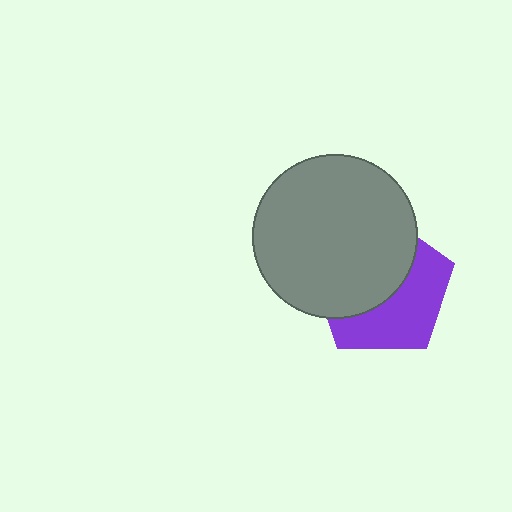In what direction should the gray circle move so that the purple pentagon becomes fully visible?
The gray circle should move toward the upper-left. That is the shortest direction to clear the overlap and leave the purple pentagon fully visible.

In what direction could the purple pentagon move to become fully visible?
The purple pentagon could move toward the lower-right. That would shift it out from behind the gray circle entirely.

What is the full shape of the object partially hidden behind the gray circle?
The partially hidden object is a purple pentagon.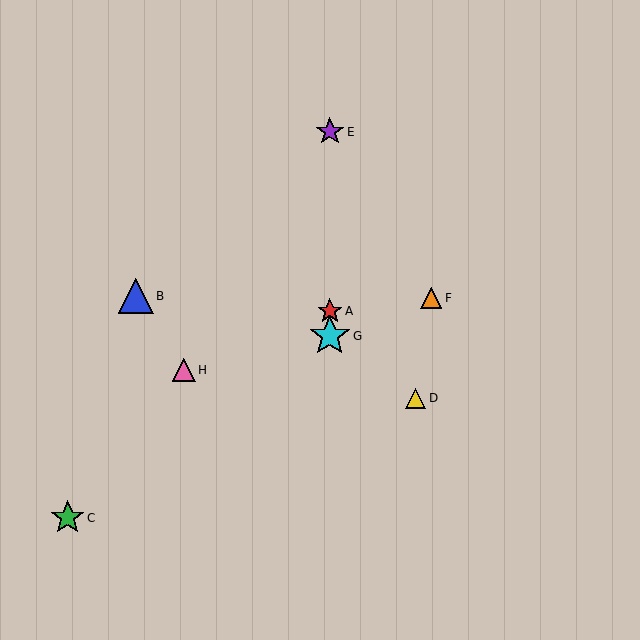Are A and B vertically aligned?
No, A is at x≈330 and B is at x≈136.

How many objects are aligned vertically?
3 objects (A, E, G) are aligned vertically.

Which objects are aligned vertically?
Objects A, E, G are aligned vertically.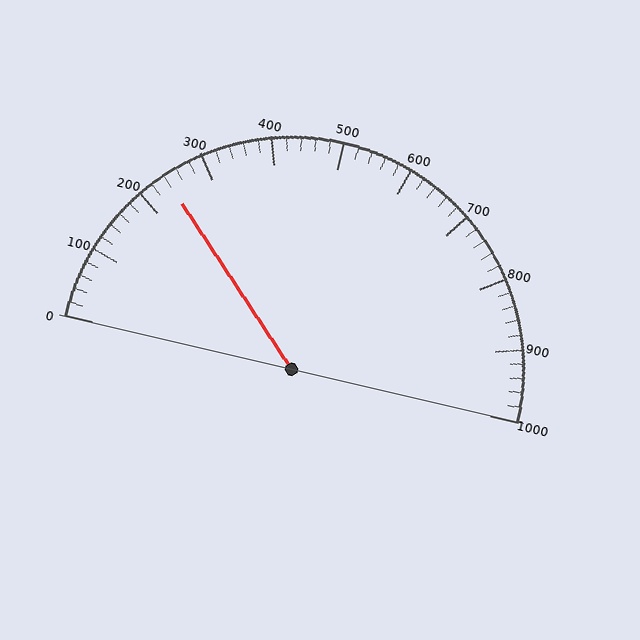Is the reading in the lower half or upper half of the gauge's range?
The reading is in the lower half of the range (0 to 1000).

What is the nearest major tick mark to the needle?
The nearest major tick mark is 200.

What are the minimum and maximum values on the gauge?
The gauge ranges from 0 to 1000.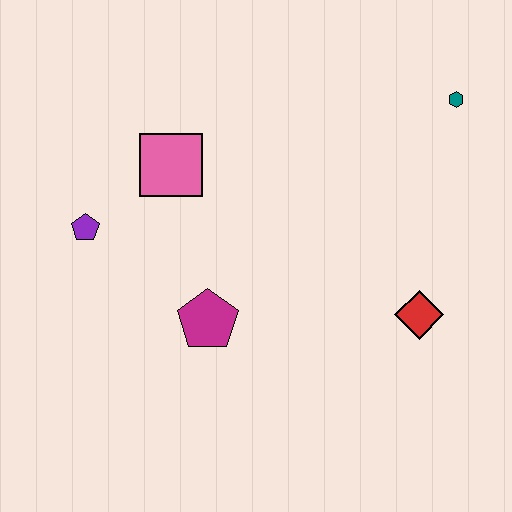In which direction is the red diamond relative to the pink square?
The red diamond is to the right of the pink square.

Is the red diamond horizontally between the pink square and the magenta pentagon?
No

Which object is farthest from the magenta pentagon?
The teal hexagon is farthest from the magenta pentagon.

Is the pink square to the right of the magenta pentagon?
No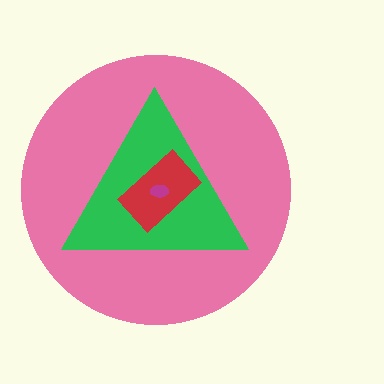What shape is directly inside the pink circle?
The green triangle.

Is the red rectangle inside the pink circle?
Yes.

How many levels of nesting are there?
4.